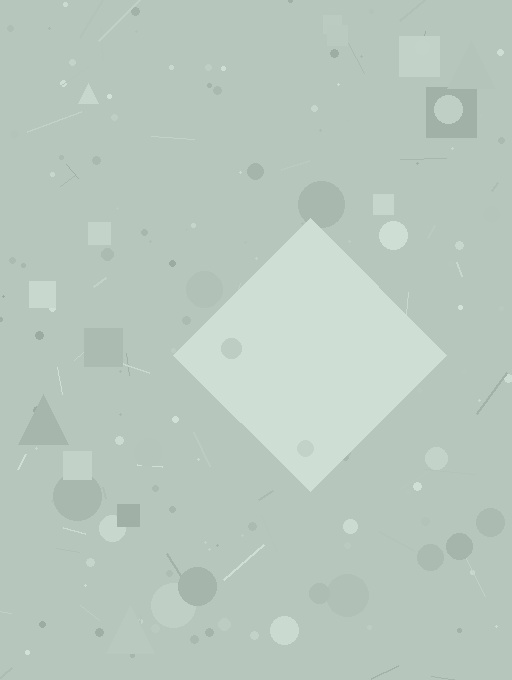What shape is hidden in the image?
A diamond is hidden in the image.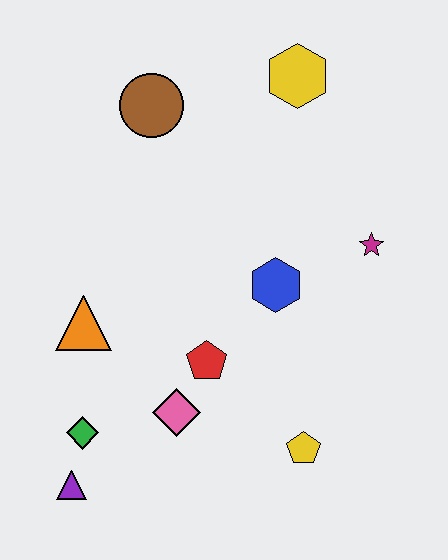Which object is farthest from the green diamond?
The yellow hexagon is farthest from the green diamond.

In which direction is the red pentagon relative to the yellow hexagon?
The red pentagon is below the yellow hexagon.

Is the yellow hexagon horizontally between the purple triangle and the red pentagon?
No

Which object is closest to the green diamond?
The purple triangle is closest to the green diamond.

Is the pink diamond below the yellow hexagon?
Yes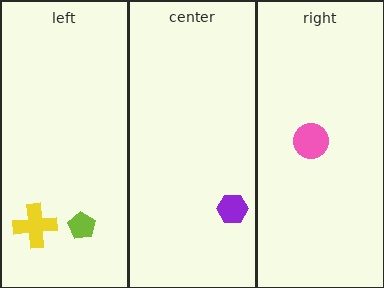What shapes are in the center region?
The purple hexagon.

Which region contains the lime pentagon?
The left region.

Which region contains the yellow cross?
The left region.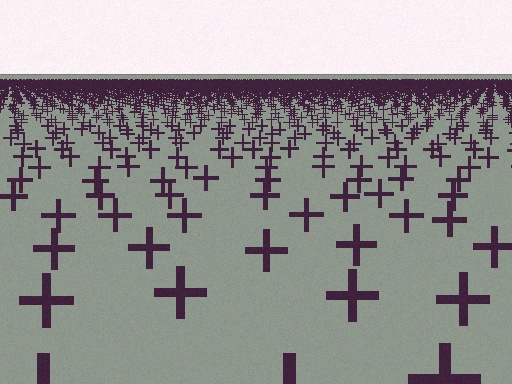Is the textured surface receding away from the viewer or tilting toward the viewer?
The surface is receding away from the viewer. Texture elements get smaller and denser toward the top.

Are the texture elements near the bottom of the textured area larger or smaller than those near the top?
Larger. Near the bottom, elements are closer to the viewer and appear at a bigger on-screen size.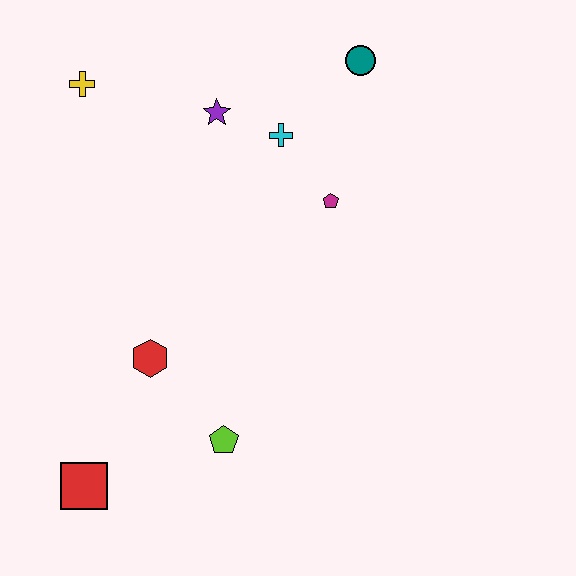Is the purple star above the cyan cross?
Yes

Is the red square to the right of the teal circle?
No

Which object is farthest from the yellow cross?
The red square is farthest from the yellow cross.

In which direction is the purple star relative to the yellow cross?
The purple star is to the right of the yellow cross.